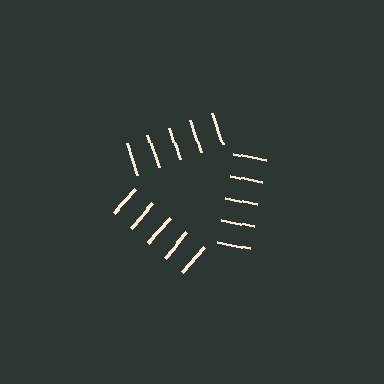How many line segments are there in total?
15 — 5 along each of the 3 edges.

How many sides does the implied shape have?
3 sides — the line-ends trace a triangle.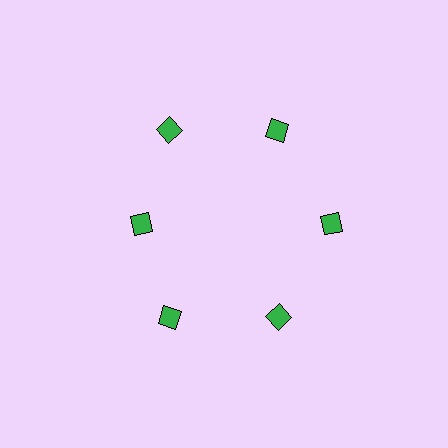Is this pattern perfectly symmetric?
No. The 6 green squares are arranged in a ring, but one element near the 9 o'clock position is pulled inward toward the center, breaking the 6-fold rotational symmetry.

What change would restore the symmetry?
The symmetry would be restored by moving it outward, back onto the ring so that all 6 squares sit at equal angles and equal distance from the center.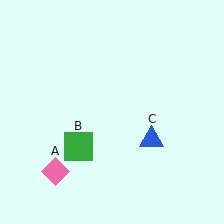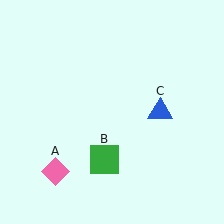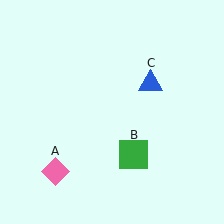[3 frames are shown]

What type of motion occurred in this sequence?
The green square (object B), blue triangle (object C) rotated counterclockwise around the center of the scene.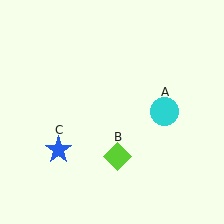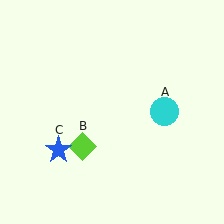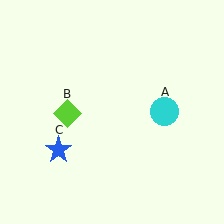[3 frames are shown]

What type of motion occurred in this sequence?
The lime diamond (object B) rotated clockwise around the center of the scene.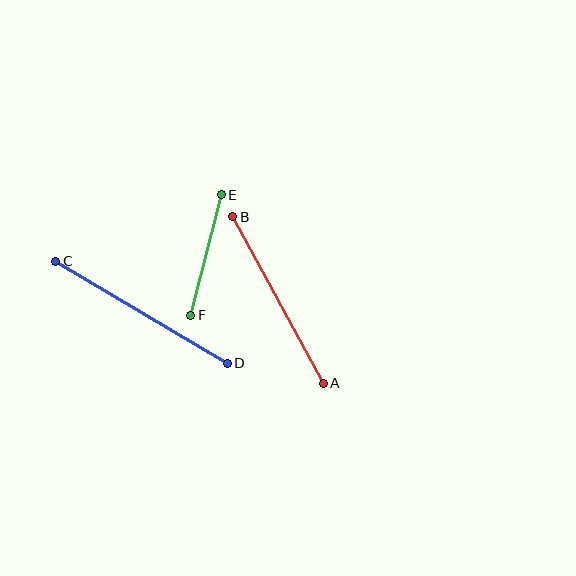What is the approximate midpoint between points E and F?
The midpoint is at approximately (206, 255) pixels.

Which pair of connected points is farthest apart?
Points C and D are farthest apart.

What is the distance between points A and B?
The distance is approximately 190 pixels.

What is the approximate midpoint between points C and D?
The midpoint is at approximately (141, 312) pixels.